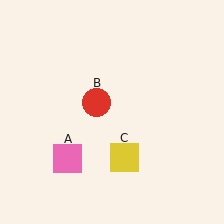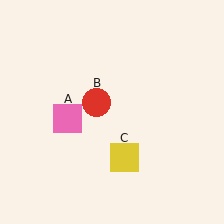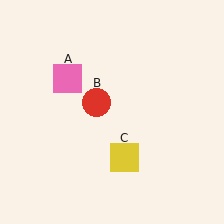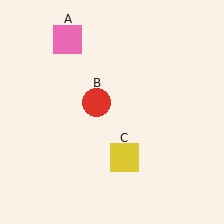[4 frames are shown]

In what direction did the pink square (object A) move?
The pink square (object A) moved up.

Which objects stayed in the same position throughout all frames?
Red circle (object B) and yellow square (object C) remained stationary.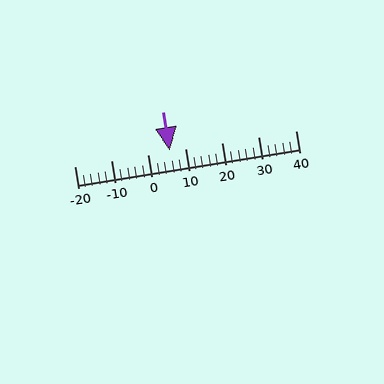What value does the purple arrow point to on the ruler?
The purple arrow points to approximately 6.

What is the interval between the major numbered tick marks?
The major tick marks are spaced 10 units apart.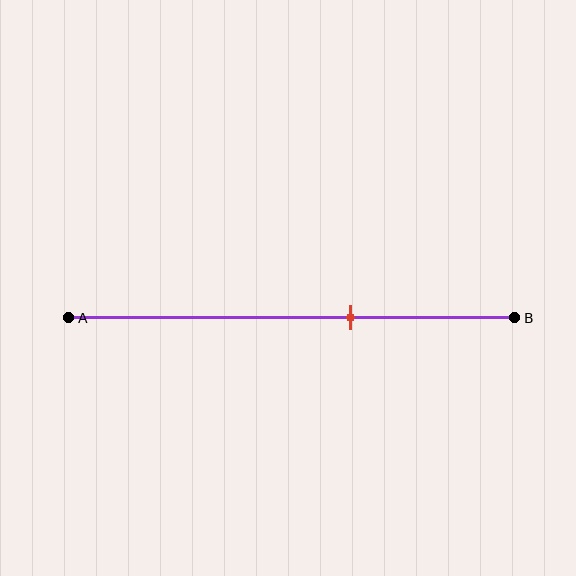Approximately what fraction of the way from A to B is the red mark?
The red mark is approximately 65% of the way from A to B.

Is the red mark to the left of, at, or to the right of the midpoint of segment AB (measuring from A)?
The red mark is to the right of the midpoint of segment AB.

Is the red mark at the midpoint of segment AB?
No, the mark is at about 65% from A, not at the 50% midpoint.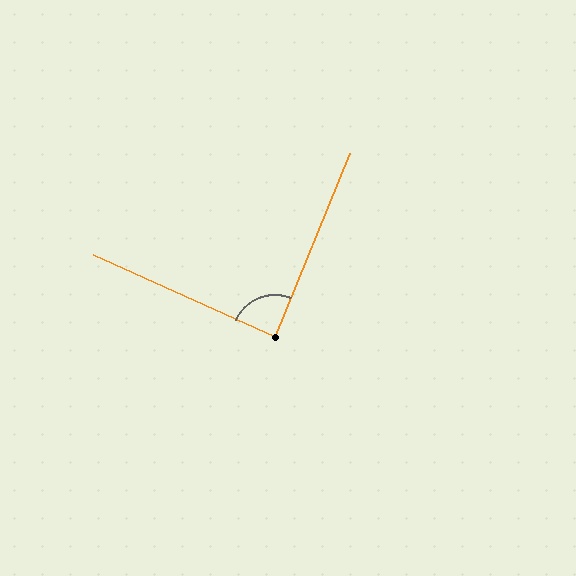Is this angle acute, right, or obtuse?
It is approximately a right angle.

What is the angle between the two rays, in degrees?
Approximately 88 degrees.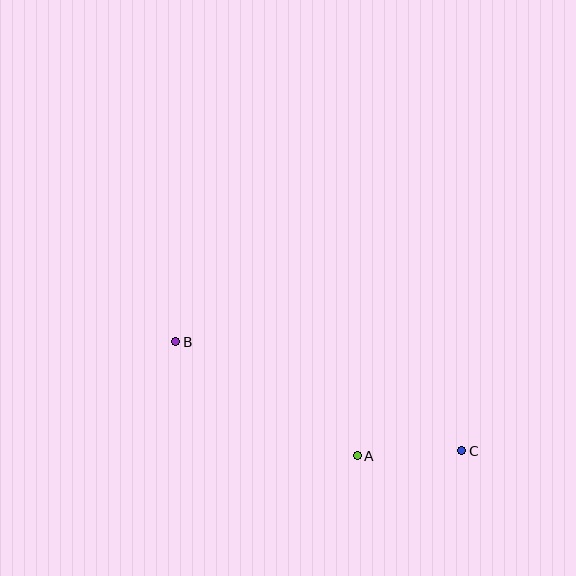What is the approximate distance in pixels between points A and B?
The distance between A and B is approximately 214 pixels.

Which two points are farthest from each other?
Points B and C are farthest from each other.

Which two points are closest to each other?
Points A and C are closest to each other.